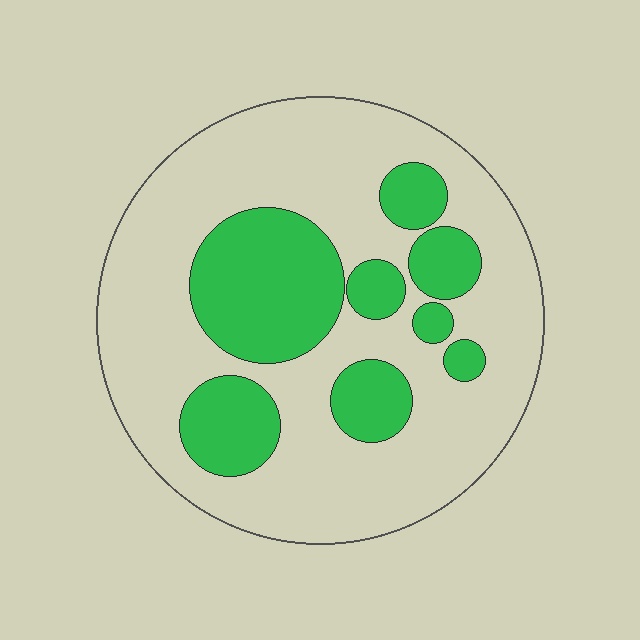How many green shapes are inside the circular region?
8.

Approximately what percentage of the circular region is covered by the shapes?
Approximately 30%.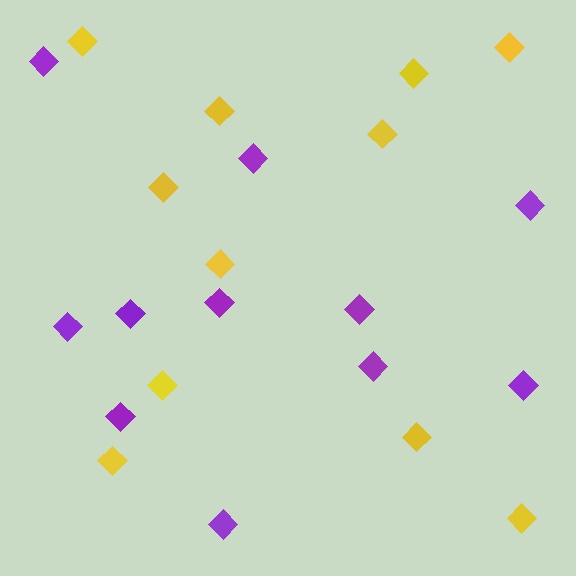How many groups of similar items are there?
There are 2 groups: one group of purple diamonds (11) and one group of yellow diamonds (11).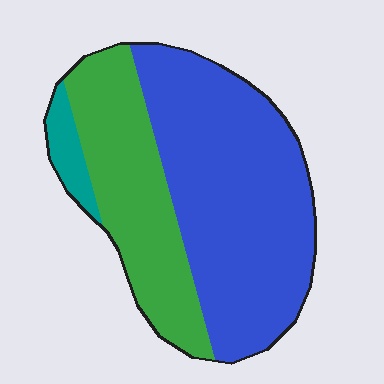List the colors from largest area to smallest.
From largest to smallest: blue, green, teal.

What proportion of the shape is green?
Green takes up about one third (1/3) of the shape.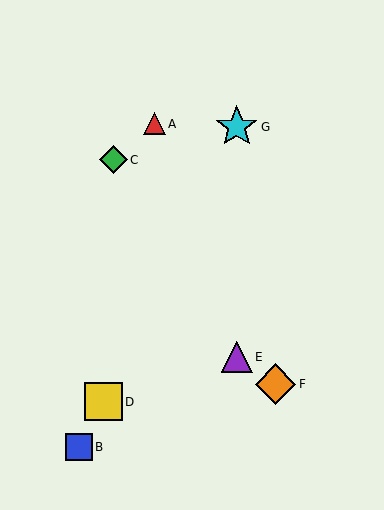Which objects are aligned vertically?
Objects E, G are aligned vertically.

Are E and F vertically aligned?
No, E is at x≈237 and F is at x≈276.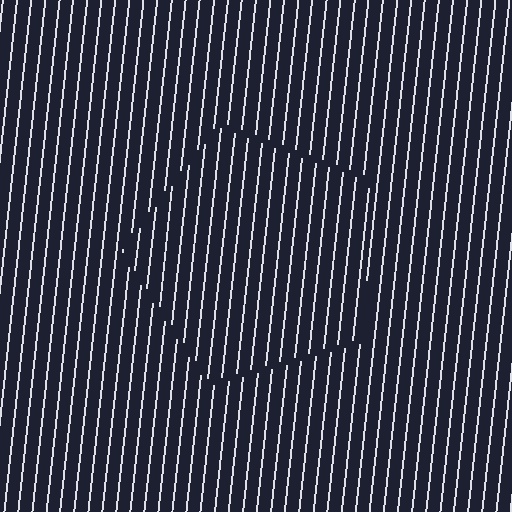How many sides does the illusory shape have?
5 sides — the line-ends trace a pentagon.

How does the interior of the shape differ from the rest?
The interior of the shape contains the same grating, shifted by half a period — the contour is defined by the phase discontinuity where line-ends from the inner and outer gratings abut.